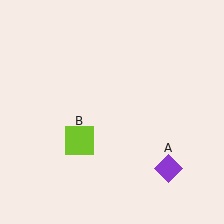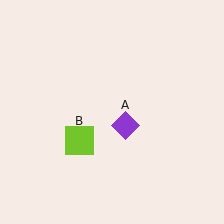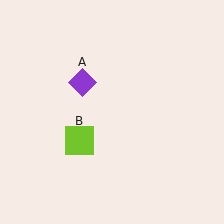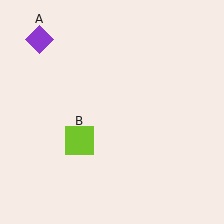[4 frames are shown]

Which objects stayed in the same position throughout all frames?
Lime square (object B) remained stationary.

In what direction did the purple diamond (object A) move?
The purple diamond (object A) moved up and to the left.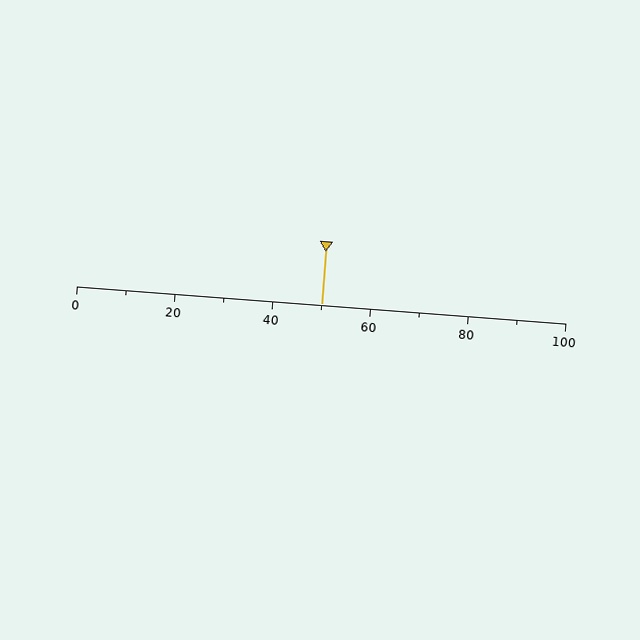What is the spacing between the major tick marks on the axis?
The major ticks are spaced 20 apart.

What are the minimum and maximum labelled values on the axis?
The axis runs from 0 to 100.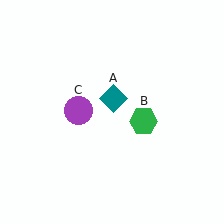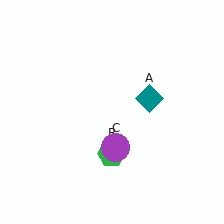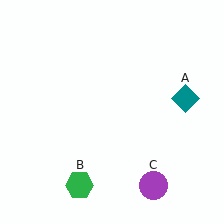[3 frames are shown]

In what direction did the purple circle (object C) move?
The purple circle (object C) moved down and to the right.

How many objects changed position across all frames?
3 objects changed position: teal diamond (object A), green hexagon (object B), purple circle (object C).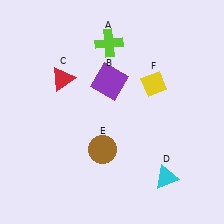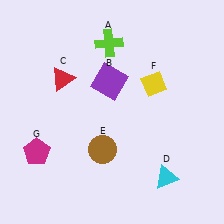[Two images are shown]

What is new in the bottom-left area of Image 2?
A magenta pentagon (G) was added in the bottom-left area of Image 2.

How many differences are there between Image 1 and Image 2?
There is 1 difference between the two images.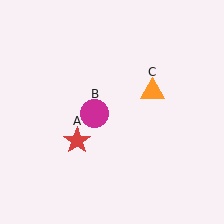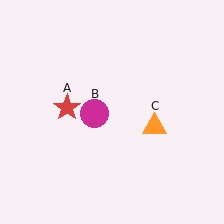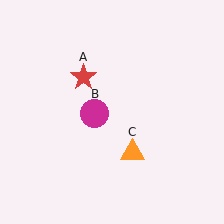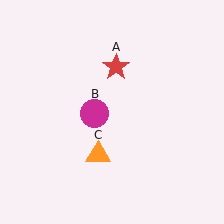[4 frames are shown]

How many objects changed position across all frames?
2 objects changed position: red star (object A), orange triangle (object C).